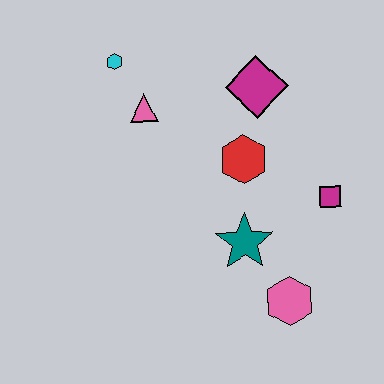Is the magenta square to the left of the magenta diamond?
No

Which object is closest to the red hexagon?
The magenta diamond is closest to the red hexagon.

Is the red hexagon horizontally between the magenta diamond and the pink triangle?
Yes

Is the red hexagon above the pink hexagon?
Yes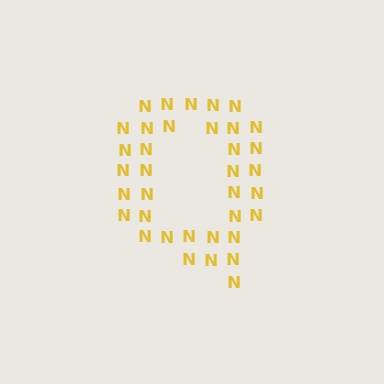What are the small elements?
The small elements are letter N's.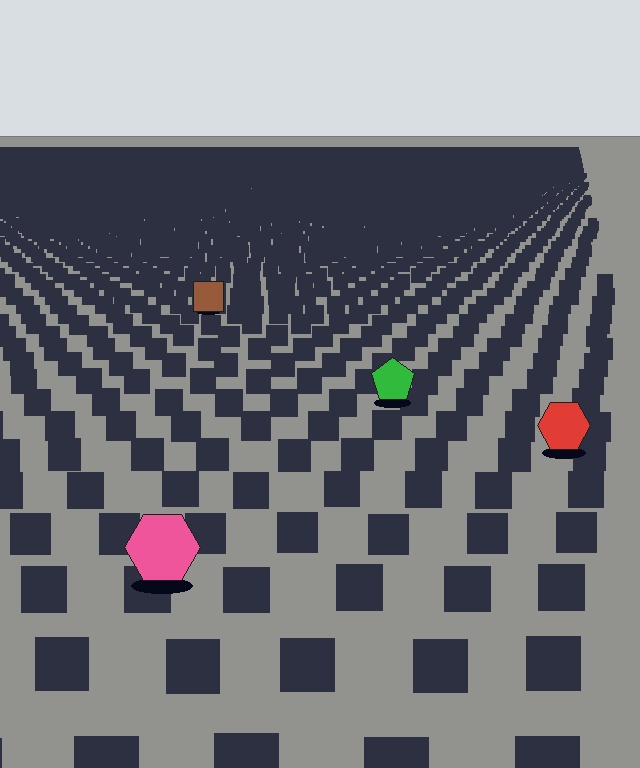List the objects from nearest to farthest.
From nearest to farthest: the pink hexagon, the red hexagon, the green pentagon, the brown square.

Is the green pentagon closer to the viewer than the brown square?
Yes. The green pentagon is closer — you can tell from the texture gradient: the ground texture is coarser near it.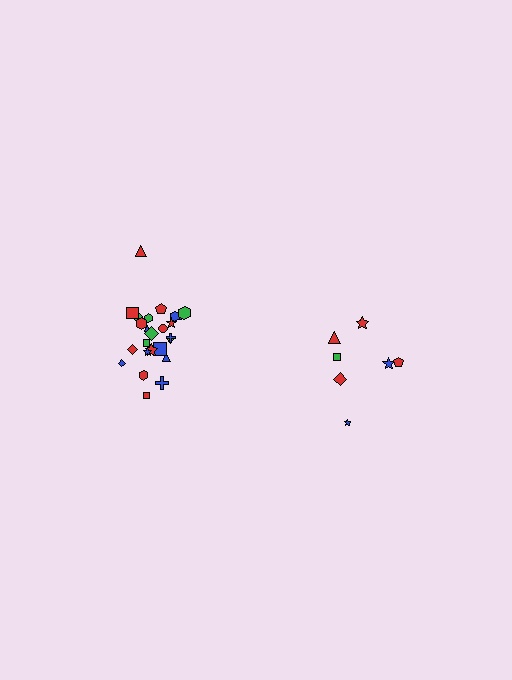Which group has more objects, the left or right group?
The left group.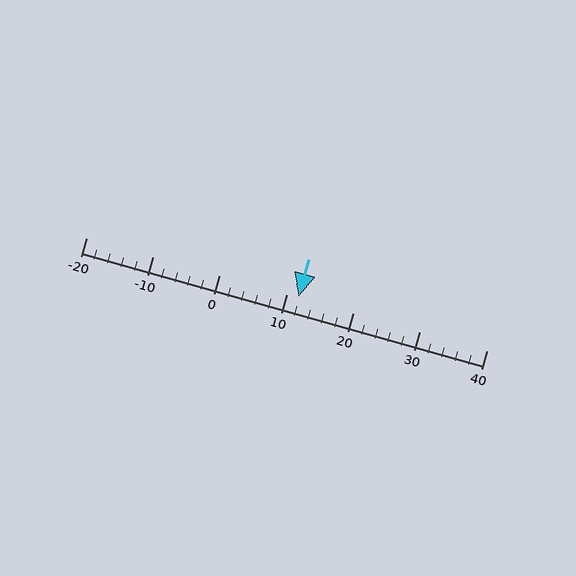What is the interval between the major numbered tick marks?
The major tick marks are spaced 10 units apart.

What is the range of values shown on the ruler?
The ruler shows values from -20 to 40.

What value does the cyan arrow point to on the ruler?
The cyan arrow points to approximately 12.